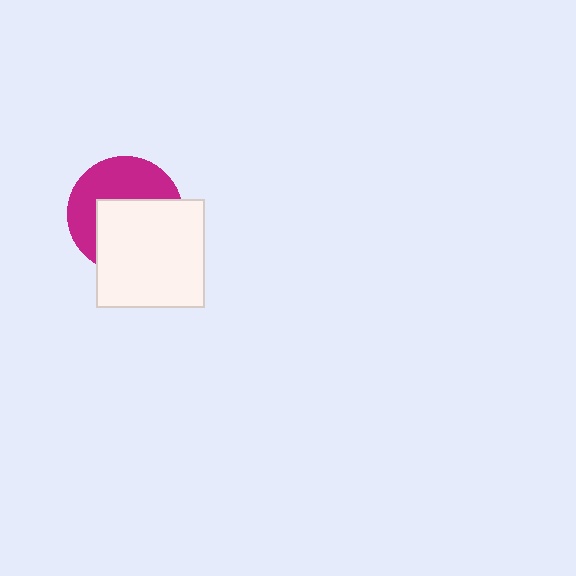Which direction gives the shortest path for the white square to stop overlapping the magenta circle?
Moving toward the lower-right gives the shortest separation.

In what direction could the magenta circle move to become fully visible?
The magenta circle could move toward the upper-left. That would shift it out from behind the white square entirely.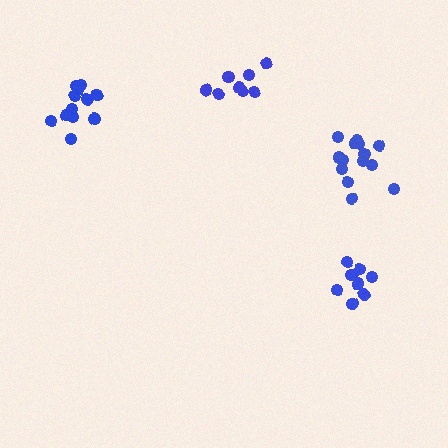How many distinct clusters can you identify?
There are 4 distinct clusters.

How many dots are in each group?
Group 1: 9 dots, Group 2: 14 dots, Group 3: 14 dots, Group 4: 9 dots (46 total).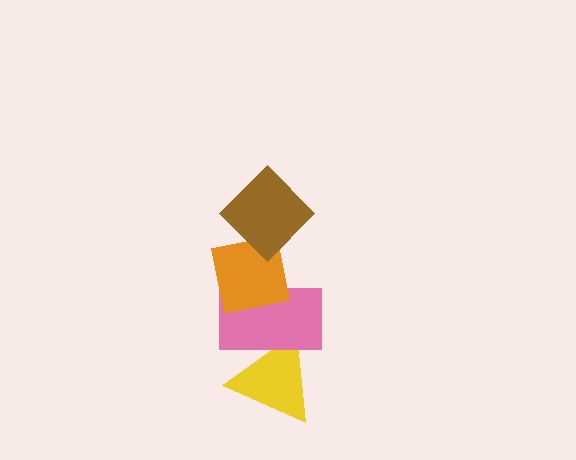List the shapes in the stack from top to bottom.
From top to bottom: the brown diamond, the orange square, the pink rectangle, the yellow triangle.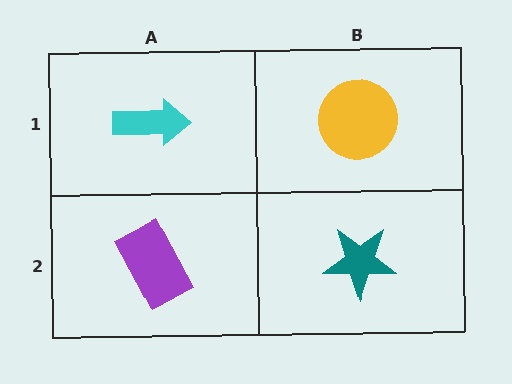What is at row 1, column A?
A cyan arrow.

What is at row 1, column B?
A yellow circle.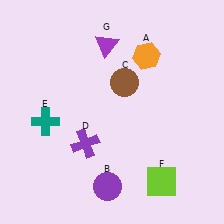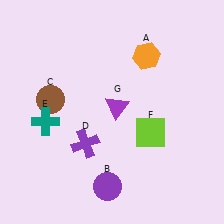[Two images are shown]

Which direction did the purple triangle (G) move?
The purple triangle (G) moved down.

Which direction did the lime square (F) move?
The lime square (F) moved up.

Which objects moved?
The objects that moved are: the brown circle (C), the lime square (F), the purple triangle (G).